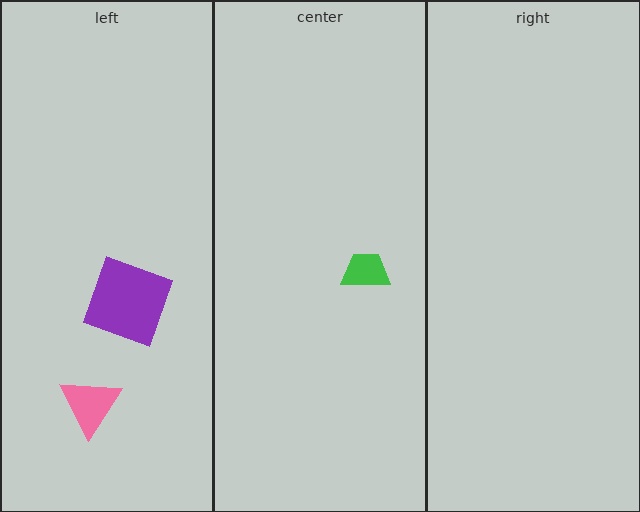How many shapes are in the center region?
1.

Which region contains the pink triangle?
The left region.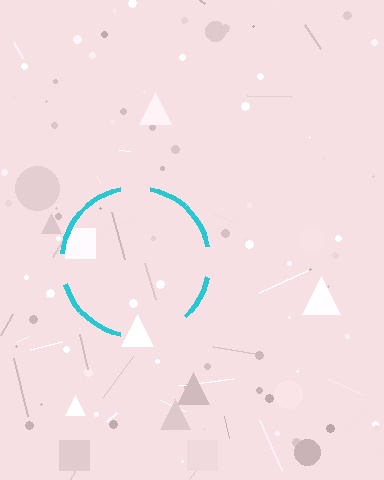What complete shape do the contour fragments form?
The contour fragments form a circle.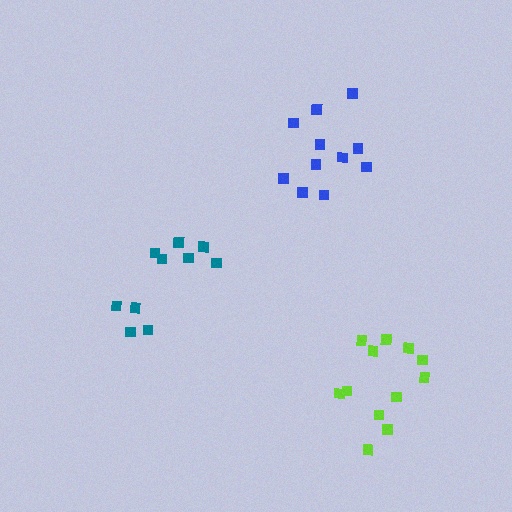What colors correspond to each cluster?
The clusters are colored: teal, lime, blue.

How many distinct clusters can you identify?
There are 3 distinct clusters.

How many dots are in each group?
Group 1: 10 dots, Group 2: 12 dots, Group 3: 11 dots (33 total).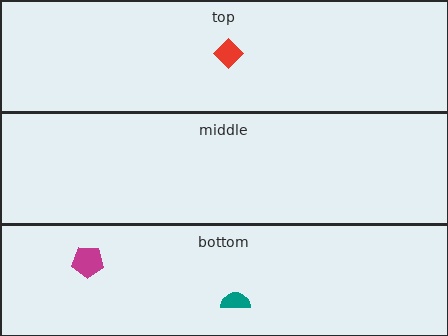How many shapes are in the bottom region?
2.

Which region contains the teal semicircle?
The bottom region.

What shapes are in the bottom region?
The magenta pentagon, the teal semicircle.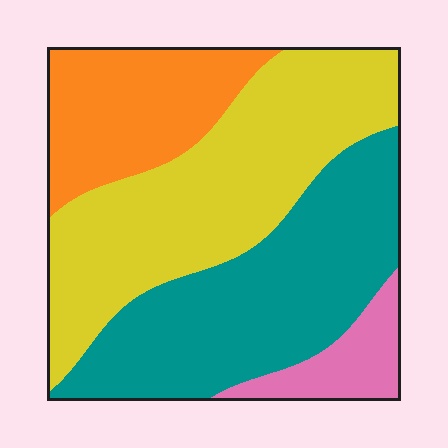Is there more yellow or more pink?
Yellow.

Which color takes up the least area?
Pink, at roughly 10%.